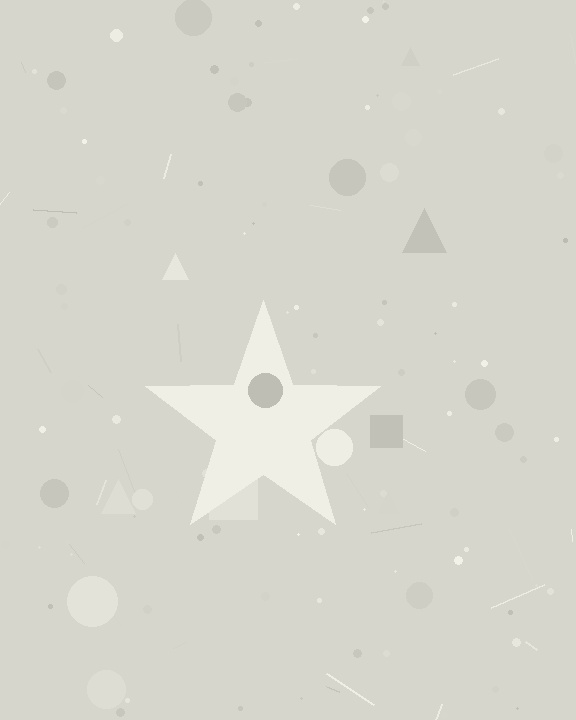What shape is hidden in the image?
A star is hidden in the image.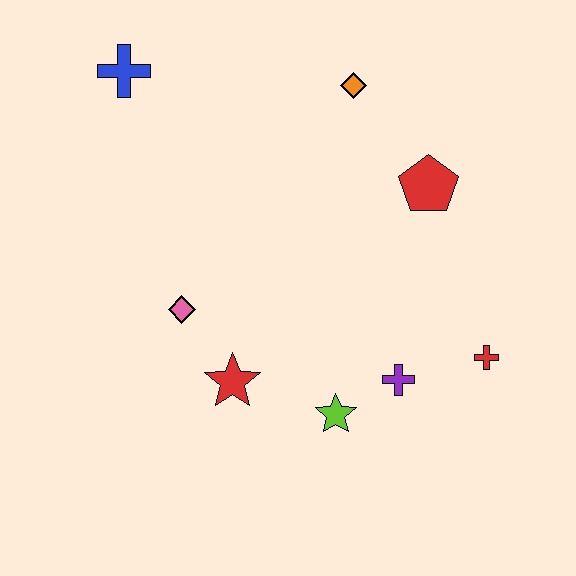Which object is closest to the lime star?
The purple cross is closest to the lime star.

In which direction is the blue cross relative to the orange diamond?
The blue cross is to the left of the orange diamond.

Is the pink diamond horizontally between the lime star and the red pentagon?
No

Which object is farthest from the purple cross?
The blue cross is farthest from the purple cross.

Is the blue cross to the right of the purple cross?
No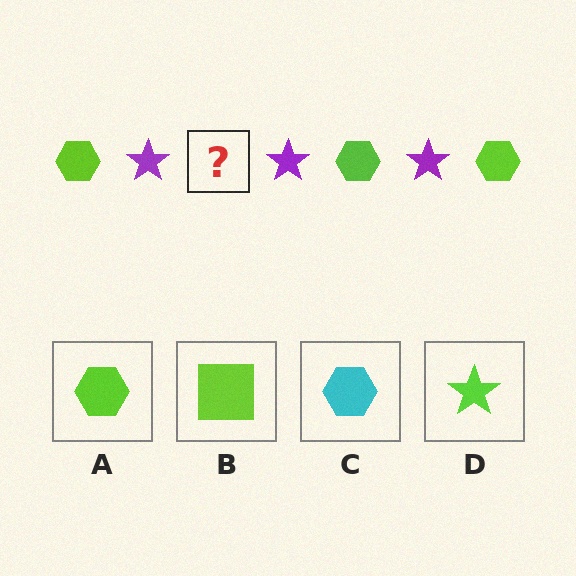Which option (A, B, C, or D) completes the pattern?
A.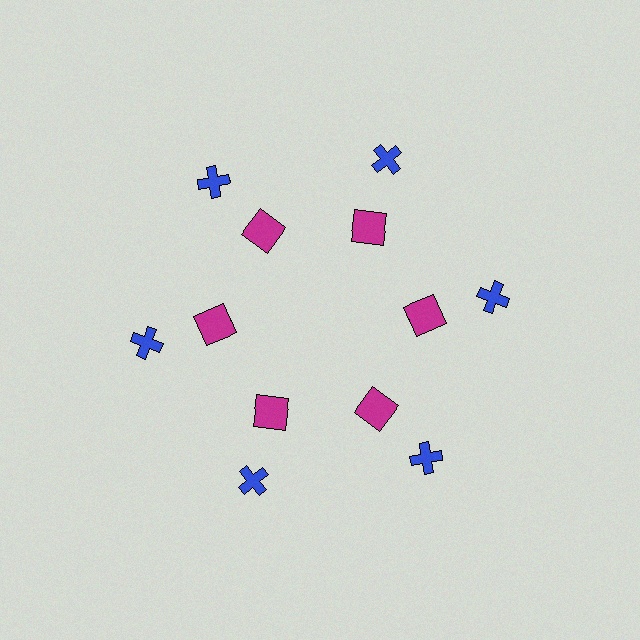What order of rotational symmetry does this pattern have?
This pattern has 6-fold rotational symmetry.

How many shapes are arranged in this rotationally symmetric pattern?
There are 12 shapes, arranged in 6 groups of 2.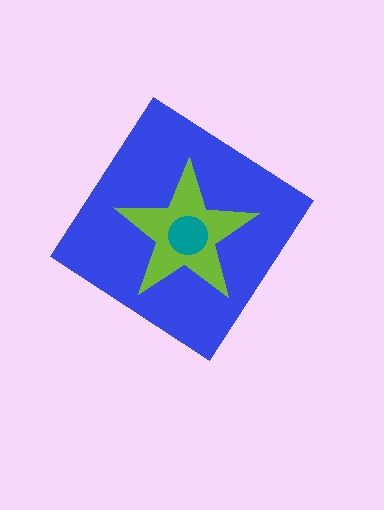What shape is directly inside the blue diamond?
The lime star.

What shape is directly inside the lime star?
The teal circle.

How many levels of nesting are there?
3.